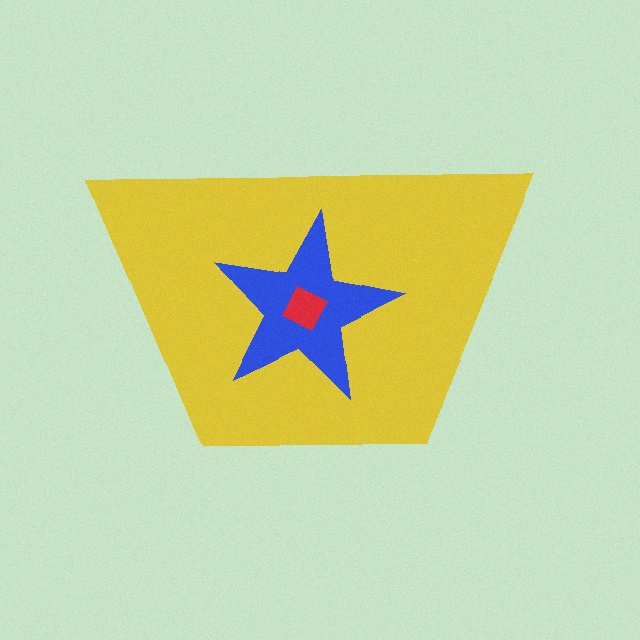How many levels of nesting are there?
3.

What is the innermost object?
The red square.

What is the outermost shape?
The yellow trapezoid.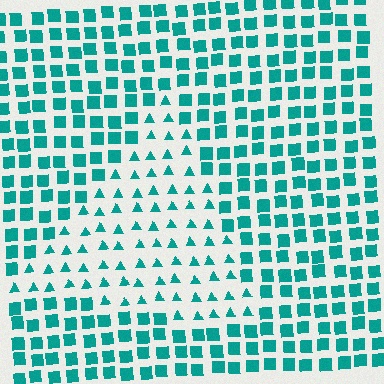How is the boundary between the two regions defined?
The boundary is defined by a change in element shape: triangles inside vs. squares outside. All elements share the same color and spacing.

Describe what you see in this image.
The image is filled with small teal elements arranged in a uniform grid. A triangle-shaped region contains triangles, while the surrounding area contains squares. The boundary is defined purely by the change in element shape.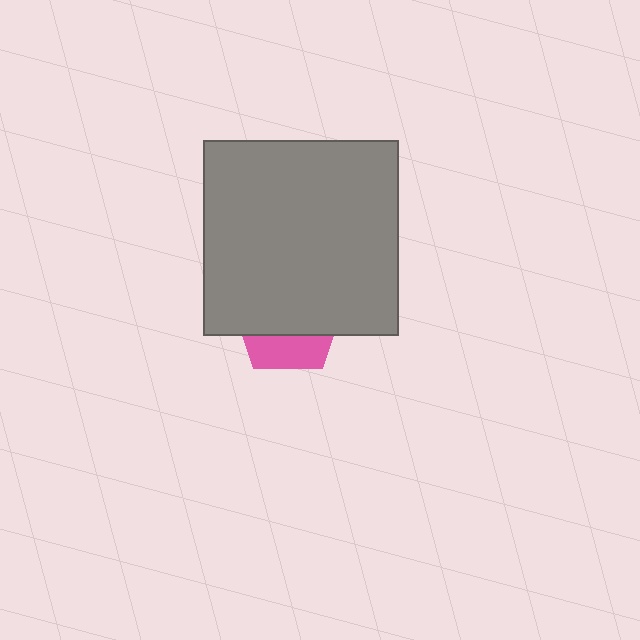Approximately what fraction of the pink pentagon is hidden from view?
Roughly 68% of the pink pentagon is hidden behind the gray square.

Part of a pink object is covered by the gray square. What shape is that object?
It is a pentagon.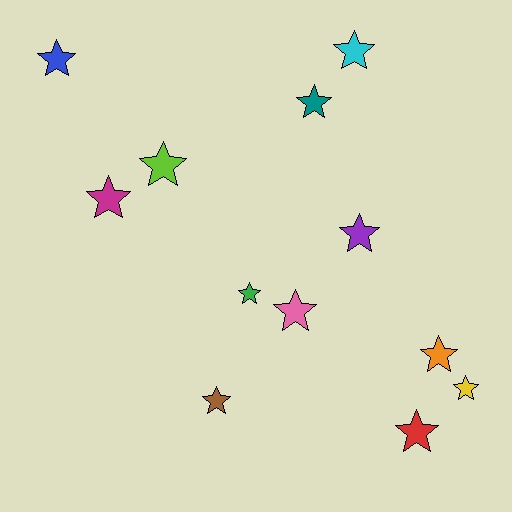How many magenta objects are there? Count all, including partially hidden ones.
There is 1 magenta object.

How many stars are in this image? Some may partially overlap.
There are 12 stars.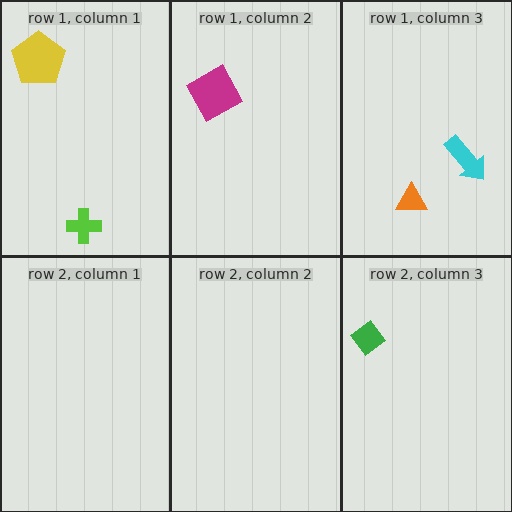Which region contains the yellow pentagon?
The row 1, column 1 region.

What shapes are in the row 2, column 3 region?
The green diamond.